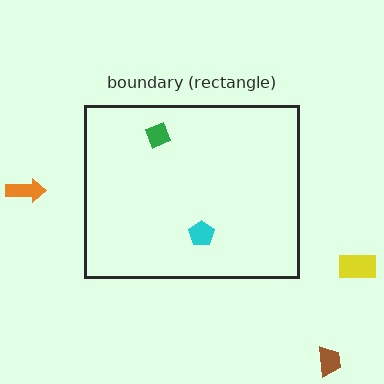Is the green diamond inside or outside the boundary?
Inside.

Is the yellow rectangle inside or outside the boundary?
Outside.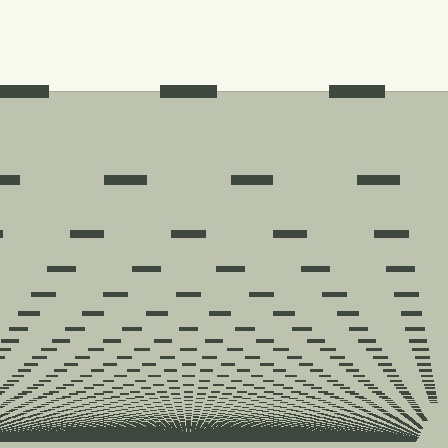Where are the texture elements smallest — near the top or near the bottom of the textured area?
Near the bottom.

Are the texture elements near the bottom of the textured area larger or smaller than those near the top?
Smaller. The gradient is inverted — elements near the bottom are smaller and denser.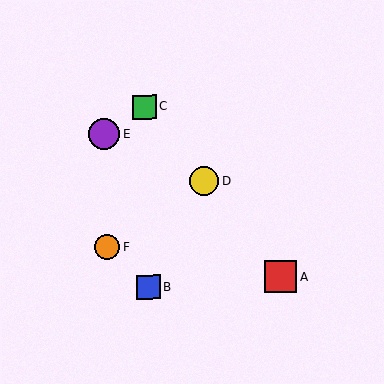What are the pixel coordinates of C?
Object C is at (144, 107).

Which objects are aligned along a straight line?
Objects A, C, D are aligned along a straight line.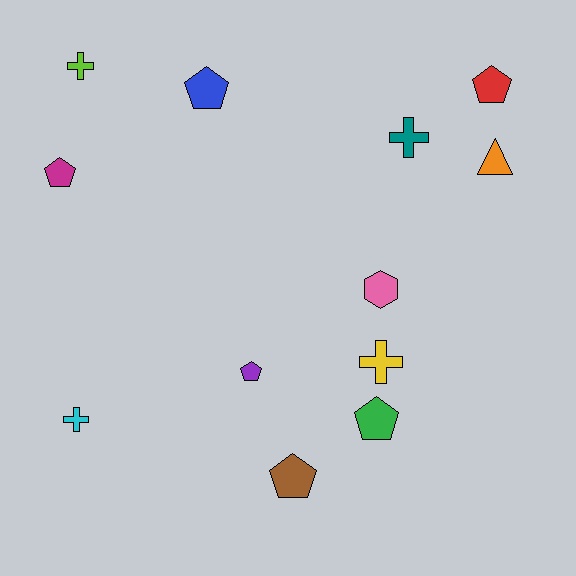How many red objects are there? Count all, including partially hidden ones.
There is 1 red object.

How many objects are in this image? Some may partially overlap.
There are 12 objects.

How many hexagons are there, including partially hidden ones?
There is 1 hexagon.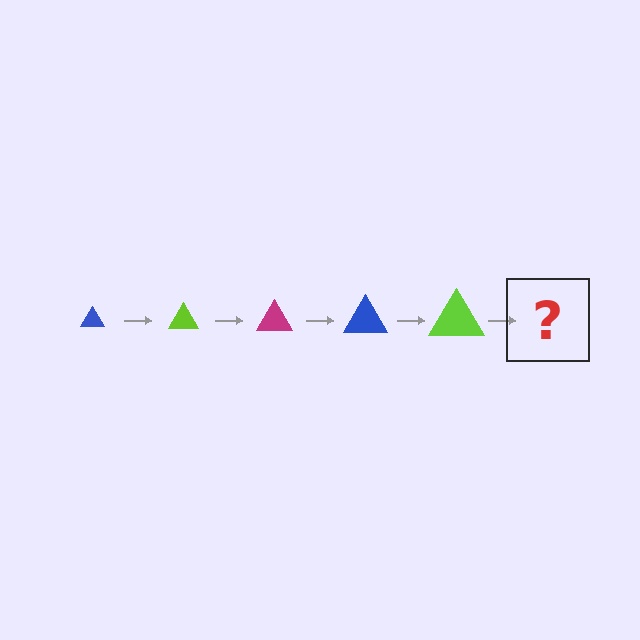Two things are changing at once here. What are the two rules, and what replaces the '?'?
The two rules are that the triangle grows larger each step and the color cycles through blue, lime, and magenta. The '?' should be a magenta triangle, larger than the previous one.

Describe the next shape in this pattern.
It should be a magenta triangle, larger than the previous one.